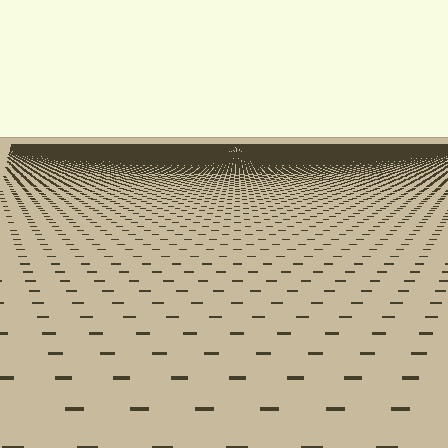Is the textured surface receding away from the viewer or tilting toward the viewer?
The surface is receding away from the viewer. Texture elements get smaller and denser toward the top.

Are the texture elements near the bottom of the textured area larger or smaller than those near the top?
Larger. Near the bottom, elements are closer to the viewer and appear at a bigger on-screen size.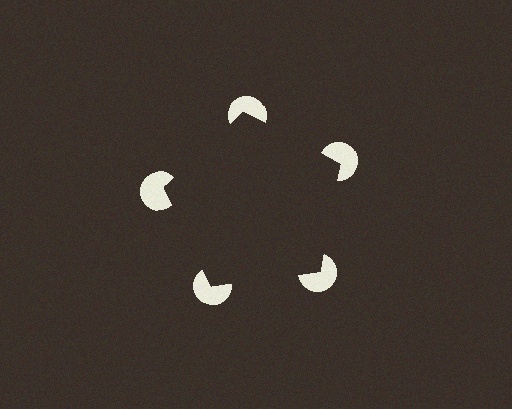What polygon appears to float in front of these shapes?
An illusory pentagon — its edges are inferred from the aligned wedge cuts in the pac-man discs, not physically drawn.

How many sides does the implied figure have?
5 sides.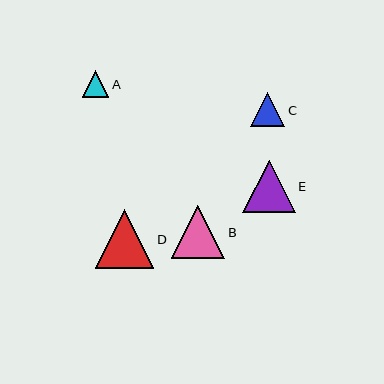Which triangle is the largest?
Triangle D is the largest with a size of approximately 58 pixels.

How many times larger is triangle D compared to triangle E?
Triangle D is approximately 1.1 times the size of triangle E.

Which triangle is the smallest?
Triangle A is the smallest with a size of approximately 27 pixels.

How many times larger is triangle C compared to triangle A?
Triangle C is approximately 1.3 times the size of triangle A.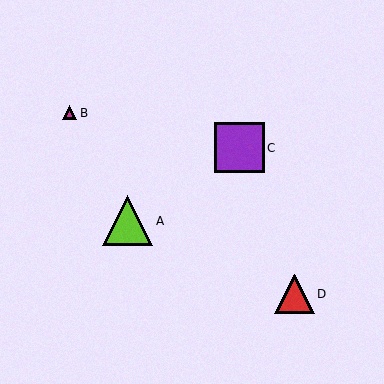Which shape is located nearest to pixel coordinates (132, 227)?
The lime triangle (labeled A) at (128, 221) is nearest to that location.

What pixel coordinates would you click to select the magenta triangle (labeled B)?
Click at (70, 113) to select the magenta triangle B.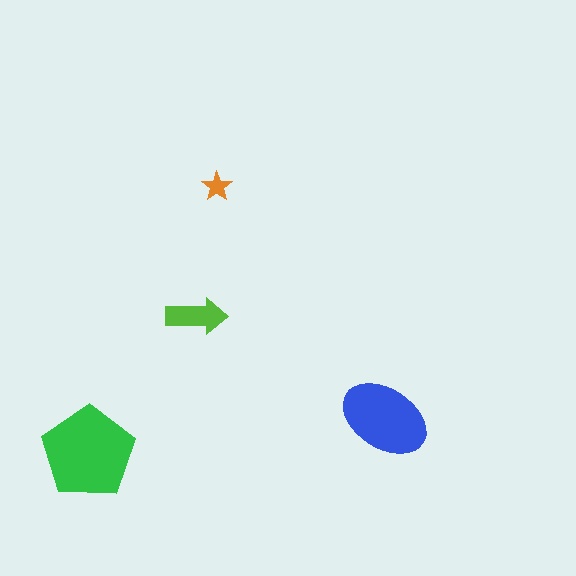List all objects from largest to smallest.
The green pentagon, the blue ellipse, the lime arrow, the orange star.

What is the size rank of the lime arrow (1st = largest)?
3rd.